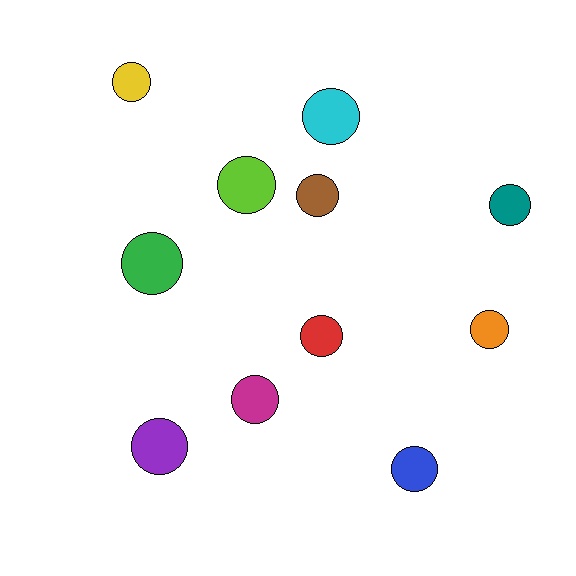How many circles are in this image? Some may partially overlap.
There are 11 circles.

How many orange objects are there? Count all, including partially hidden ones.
There is 1 orange object.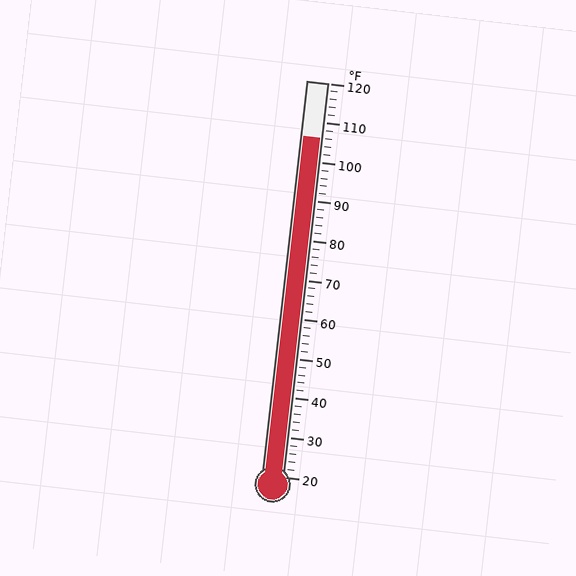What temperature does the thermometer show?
The thermometer shows approximately 106°F.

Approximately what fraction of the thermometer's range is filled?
The thermometer is filled to approximately 85% of its range.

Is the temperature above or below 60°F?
The temperature is above 60°F.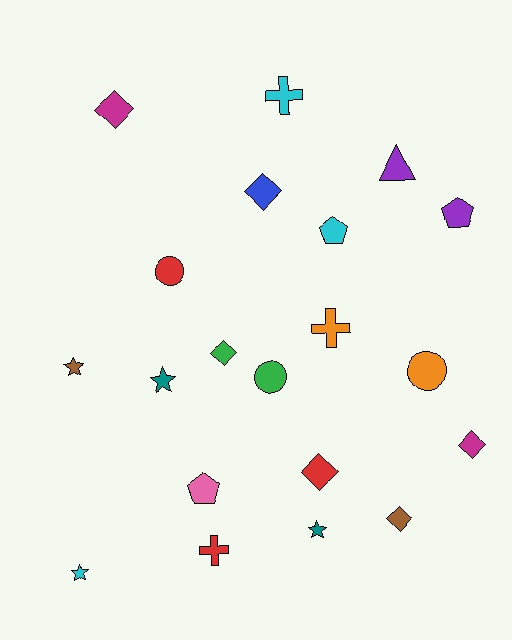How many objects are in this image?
There are 20 objects.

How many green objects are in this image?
There are 2 green objects.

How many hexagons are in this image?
There are no hexagons.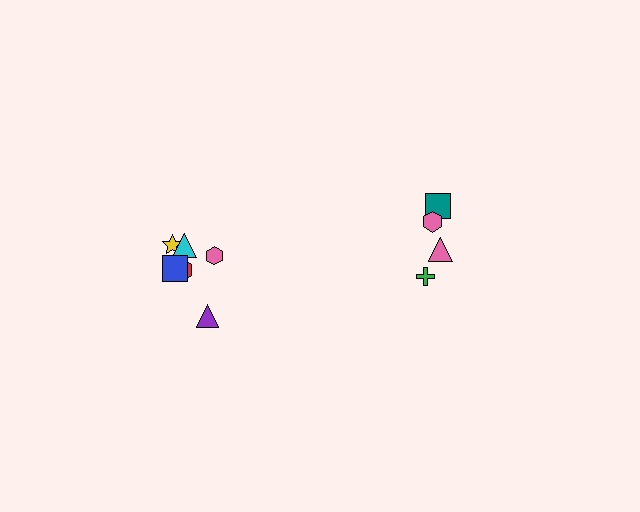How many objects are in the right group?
There are 4 objects.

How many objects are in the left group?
There are 6 objects.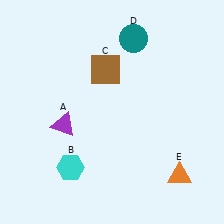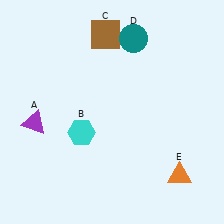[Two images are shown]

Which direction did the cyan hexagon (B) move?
The cyan hexagon (B) moved up.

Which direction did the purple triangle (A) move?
The purple triangle (A) moved left.